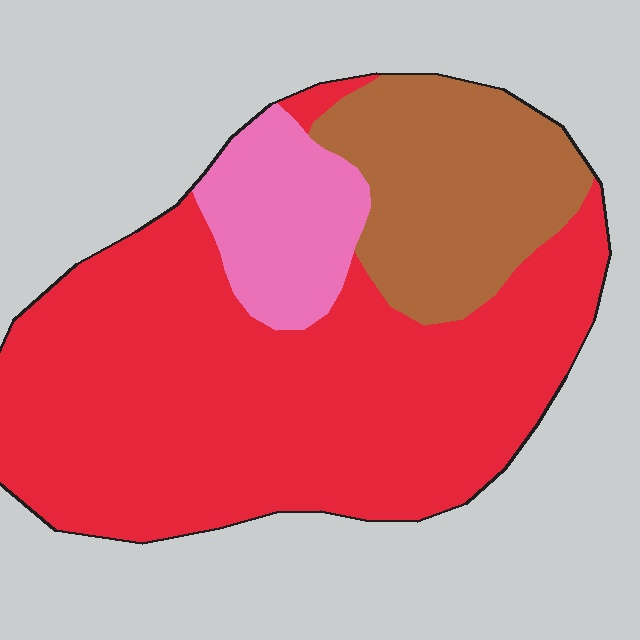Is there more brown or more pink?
Brown.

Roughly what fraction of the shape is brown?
Brown covers roughly 20% of the shape.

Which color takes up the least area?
Pink, at roughly 15%.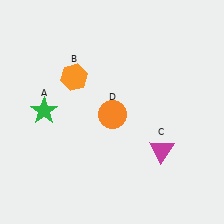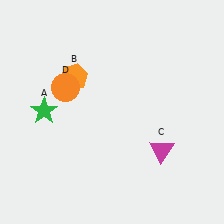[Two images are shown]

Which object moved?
The orange circle (D) moved left.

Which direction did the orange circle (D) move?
The orange circle (D) moved left.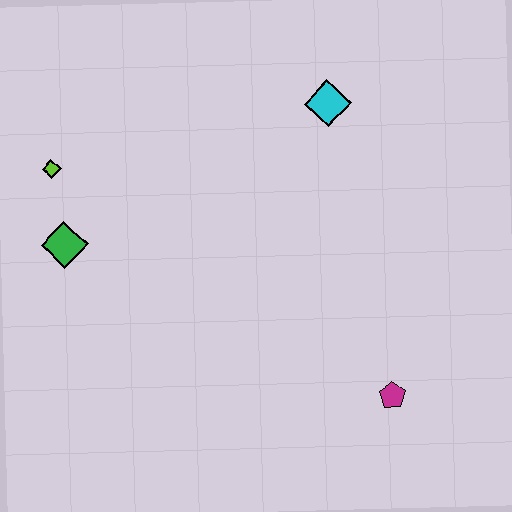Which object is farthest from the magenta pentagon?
The lime diamond is farthest from the magenta pentagon.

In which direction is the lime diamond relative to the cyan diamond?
The lime diamond is to the left of the cyan diamond.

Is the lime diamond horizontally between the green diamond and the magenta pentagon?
No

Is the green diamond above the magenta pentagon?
Yes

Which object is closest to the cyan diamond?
The lime diamond is closest to the cyan diamond.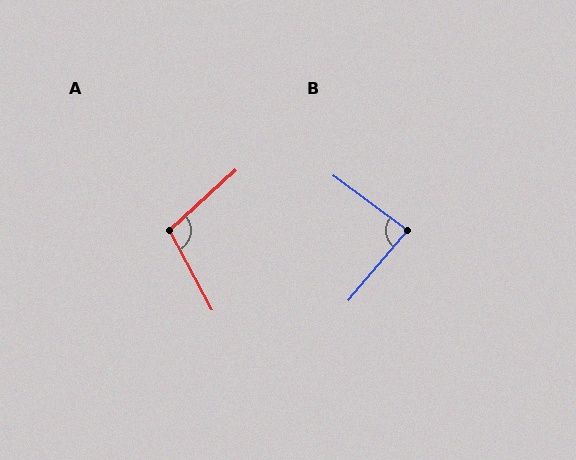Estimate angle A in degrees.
Approximately 104 degrees.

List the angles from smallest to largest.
B (86°), A (104°).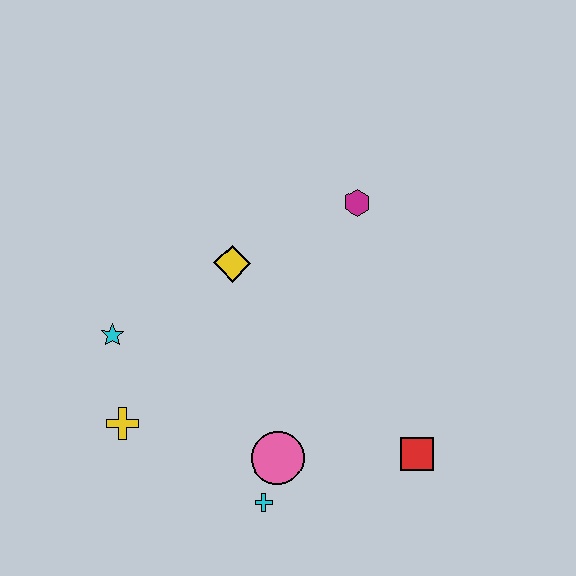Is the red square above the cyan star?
No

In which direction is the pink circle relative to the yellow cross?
The pink circle is to the right of the yellow cross.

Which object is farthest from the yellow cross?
The magenta hexagon is farthest from the yellow cross.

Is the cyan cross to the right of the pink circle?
No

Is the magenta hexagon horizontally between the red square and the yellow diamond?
Yes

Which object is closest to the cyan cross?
The pink circle is closest to the cyan cross.